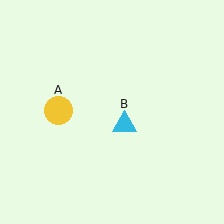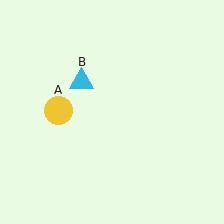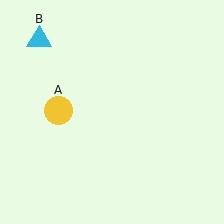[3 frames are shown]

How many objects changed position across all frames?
1 object changed position: cyan triangle (object B).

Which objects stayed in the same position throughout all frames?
Yellow circle (object A) remained stationary.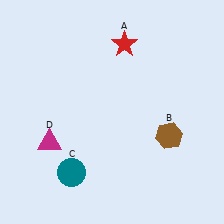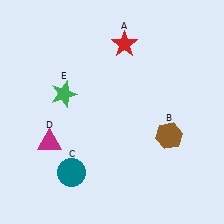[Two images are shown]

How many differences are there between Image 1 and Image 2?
There is 1 difference between the two images.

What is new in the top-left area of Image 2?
A green star (E) was added in the top-left area of Image 2.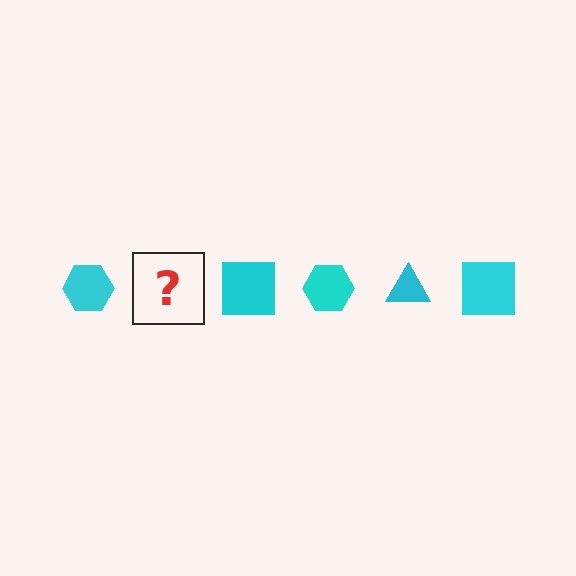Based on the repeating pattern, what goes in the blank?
The blank should be a cyan triangle.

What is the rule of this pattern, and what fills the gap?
The rule is that the pattern cycles through hexagon, triangle, square shapes in cyan. The gap should be filled with a cyan triangle.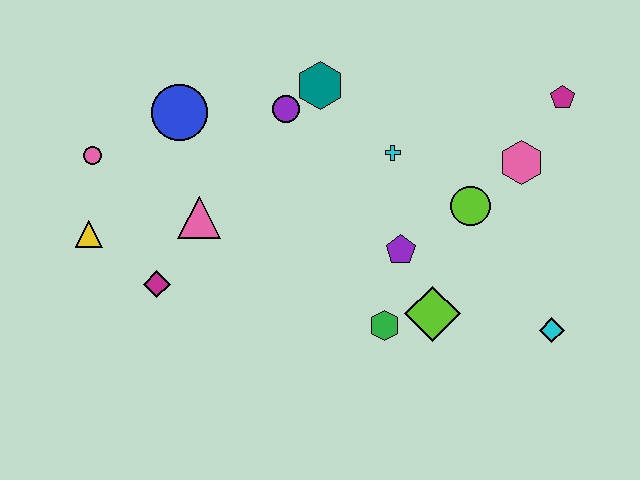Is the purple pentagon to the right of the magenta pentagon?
No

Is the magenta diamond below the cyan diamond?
No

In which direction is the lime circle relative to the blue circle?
The lime circle is to the right of the blue circle.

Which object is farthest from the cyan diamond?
The pink circle is farthest from the cyan diamond.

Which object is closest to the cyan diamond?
The lime diamond is closest to the cyan diamond.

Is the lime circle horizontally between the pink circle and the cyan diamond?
Yes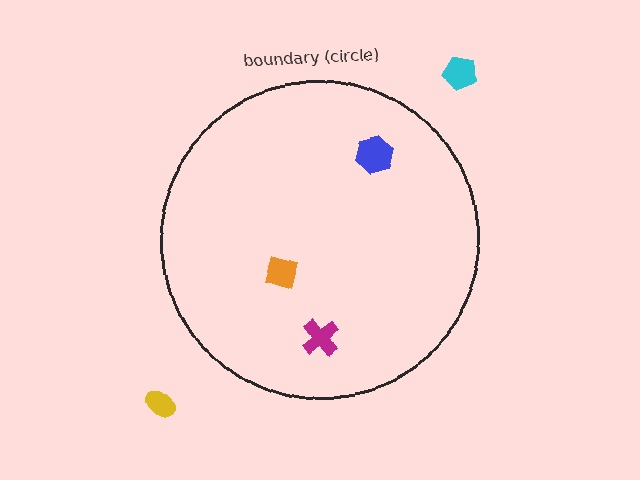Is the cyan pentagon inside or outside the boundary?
Outside.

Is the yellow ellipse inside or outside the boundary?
Outside.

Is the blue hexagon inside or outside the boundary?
Inside.